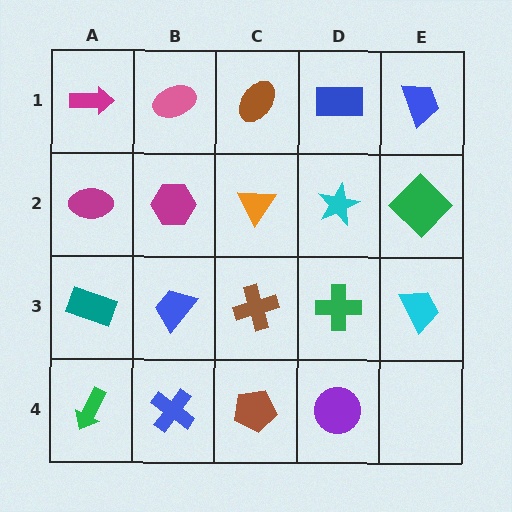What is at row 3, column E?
A cyan trapezoid.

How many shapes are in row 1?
5 shapes.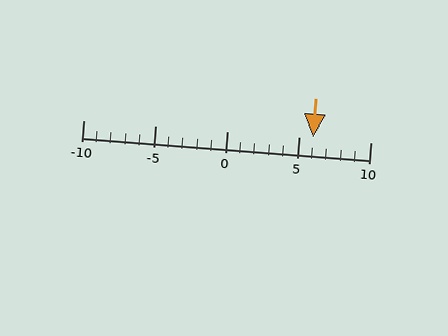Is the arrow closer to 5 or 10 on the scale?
The arrow is closer to 5.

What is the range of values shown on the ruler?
The ruler shows values from -10 to 10.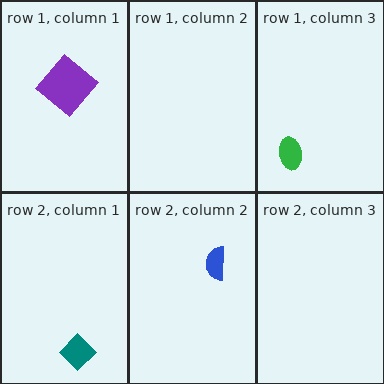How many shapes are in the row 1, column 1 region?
1.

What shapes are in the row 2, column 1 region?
The teal diamond.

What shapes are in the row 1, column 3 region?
The green ellipse.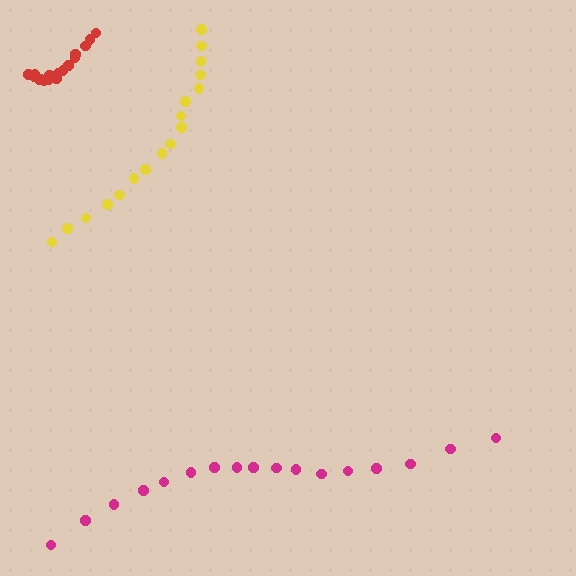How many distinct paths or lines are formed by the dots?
There are 3 distinct paths.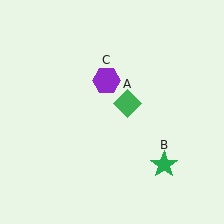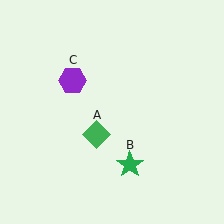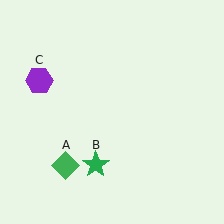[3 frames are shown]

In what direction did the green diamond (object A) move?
The green diamond (object A) moved down and to the left.